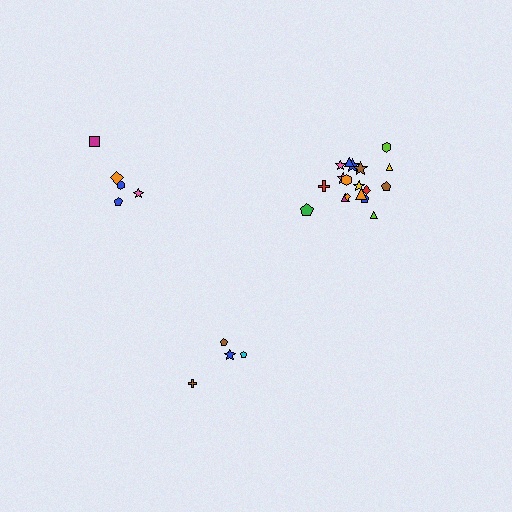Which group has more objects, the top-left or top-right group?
The top-right group.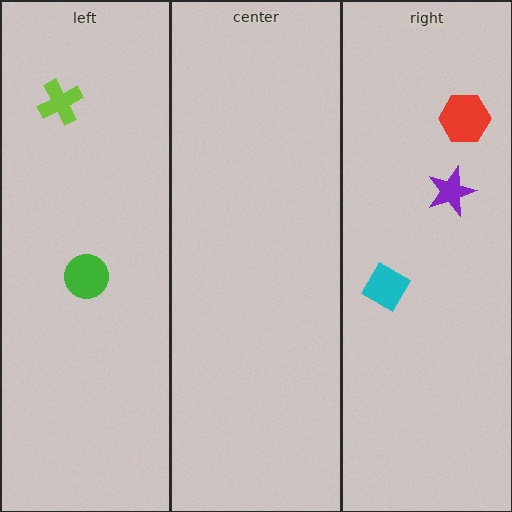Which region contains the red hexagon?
The right region.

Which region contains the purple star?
The right region.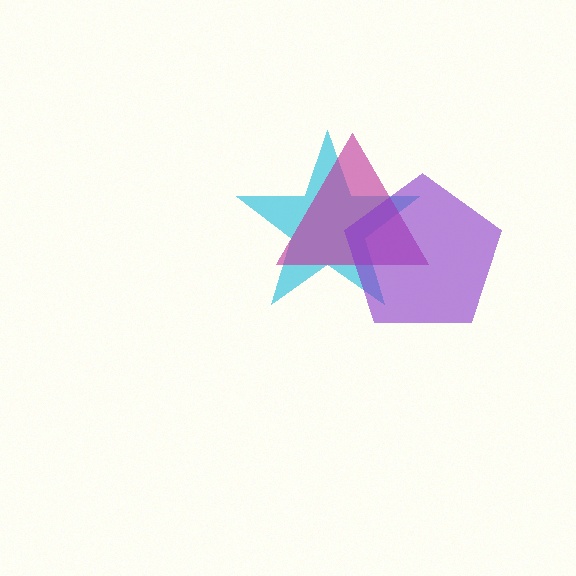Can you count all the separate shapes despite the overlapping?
Yes, there are 3 separate shapes.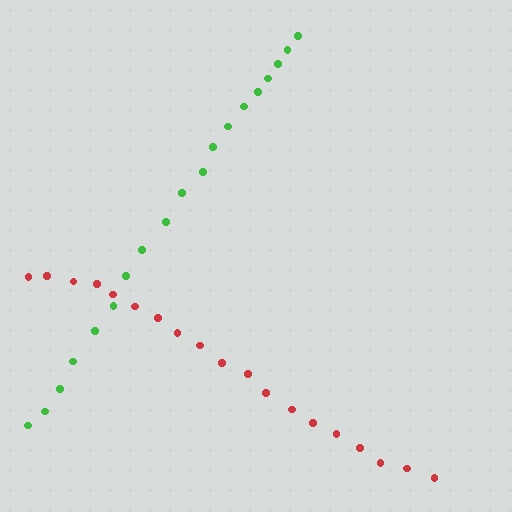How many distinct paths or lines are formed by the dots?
There are 2 distinct paths.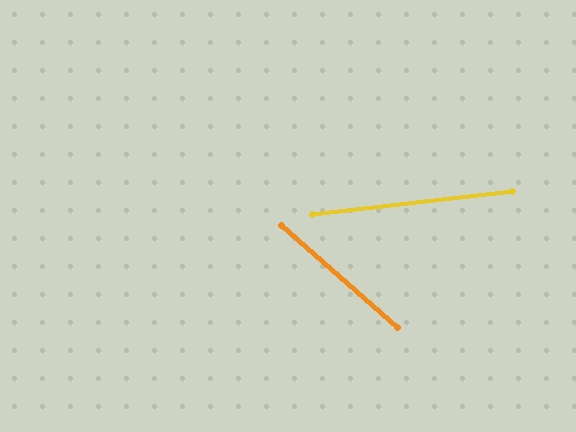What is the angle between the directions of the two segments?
Approximately 48 degrees.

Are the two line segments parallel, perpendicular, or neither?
Neither parallel nor perpendicular — they differ by about 48°.